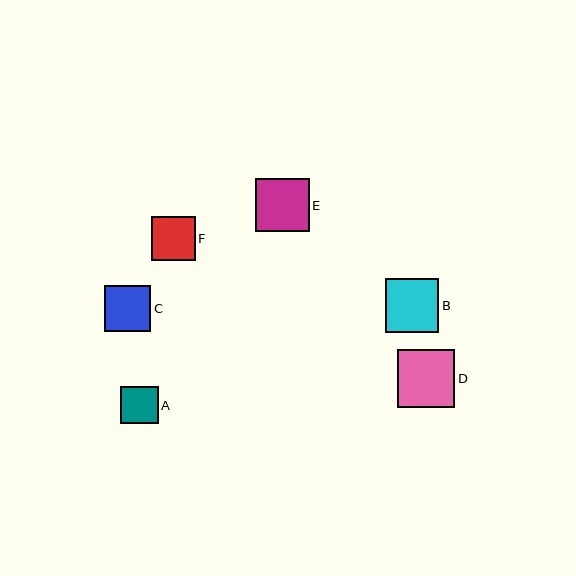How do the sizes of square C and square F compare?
Square C and square F are approximately the same size.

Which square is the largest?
Square D is the largest with a size of approximately 57 pixels.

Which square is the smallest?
Square A is the smallest with a size of approximately 38 pixels.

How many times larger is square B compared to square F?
Square B is approximately 1.2 times the size of square F.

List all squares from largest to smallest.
From largest to smallest: D, B, E, C, F, A.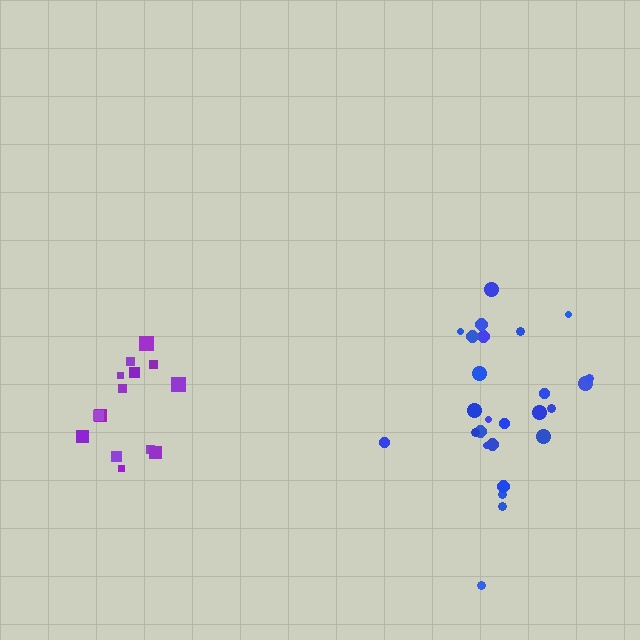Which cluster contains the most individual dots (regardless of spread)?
Blue (26).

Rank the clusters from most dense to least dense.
purple, blue.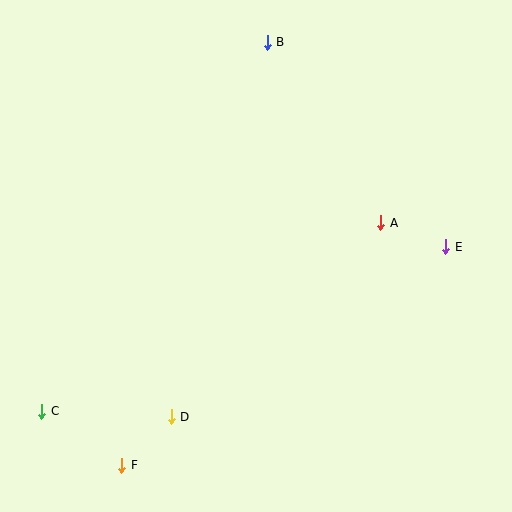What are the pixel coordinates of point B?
Point B is at (267, 42).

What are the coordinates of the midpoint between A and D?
The midpoint between A and D is at (276, 320).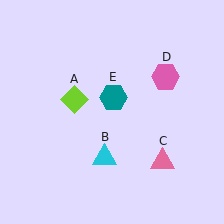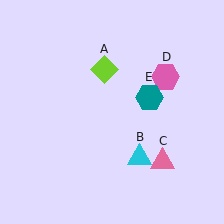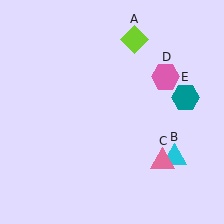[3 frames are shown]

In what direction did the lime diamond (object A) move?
The lime diamond (object A) moved up and to the right.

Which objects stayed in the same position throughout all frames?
Pink triangle (object C) and pink hexagon (object D) remained stationary.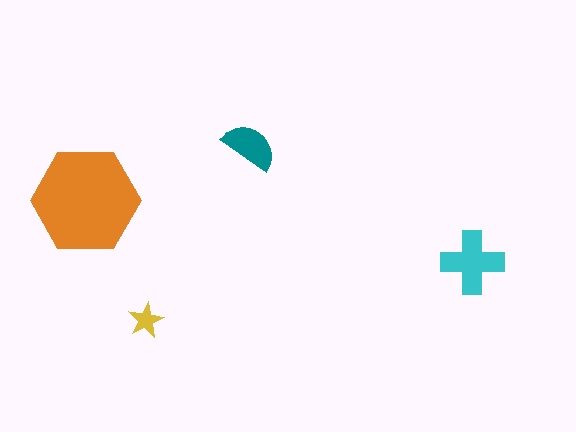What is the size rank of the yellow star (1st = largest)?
4th.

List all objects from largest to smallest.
The orange hexagon, the cyan cross, the teal semicircle, the yellow star.